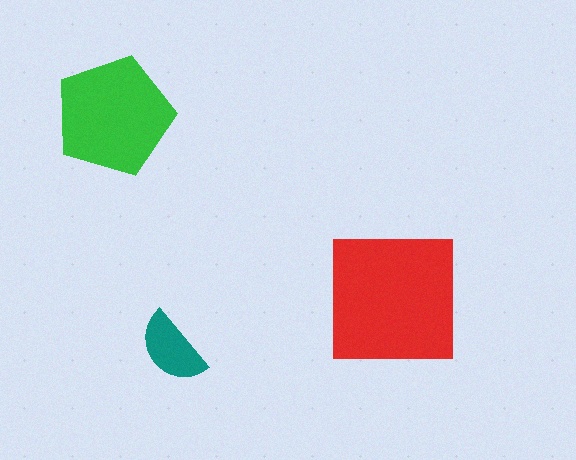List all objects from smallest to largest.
The teal semicircle, the green pentagon, the red square.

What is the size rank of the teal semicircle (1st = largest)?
3rd.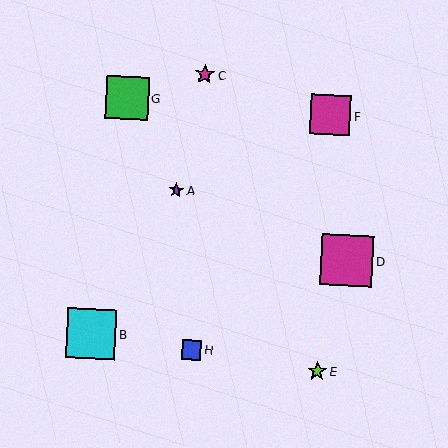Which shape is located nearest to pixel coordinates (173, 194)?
The purple star (labeled A) at (176, 190) is nearest to that location.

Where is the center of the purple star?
The center of the purple star is at (176, 190).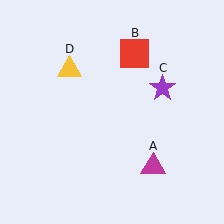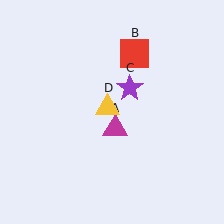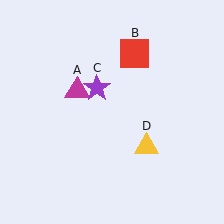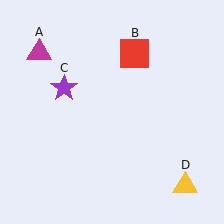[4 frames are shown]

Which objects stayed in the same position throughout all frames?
Red square (object B) remained stationary.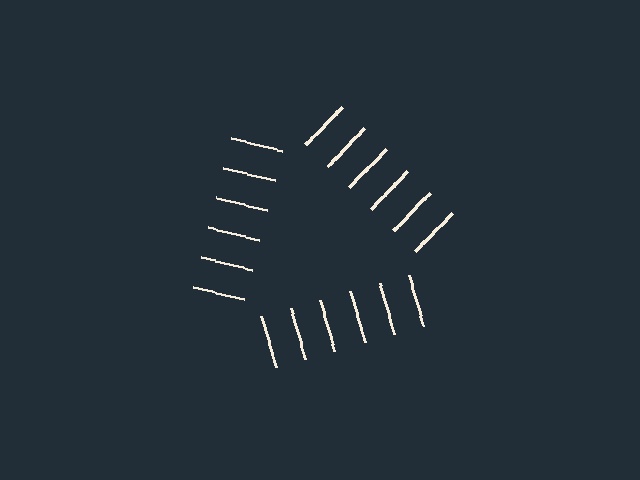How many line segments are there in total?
18 — 6 along each of the 3 edges.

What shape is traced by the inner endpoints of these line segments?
An illusory triangle — the line segments terminate on its edges but no continuous stroke is drawn.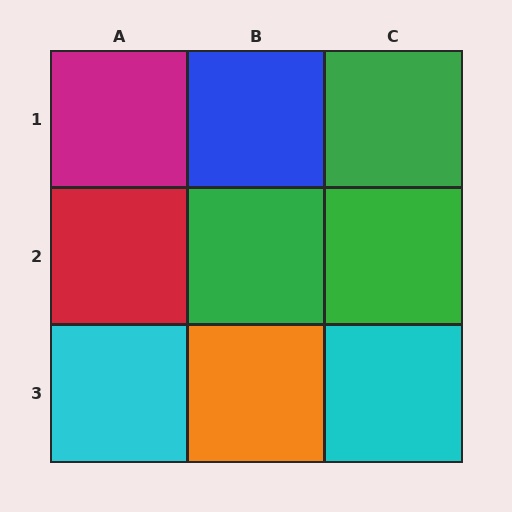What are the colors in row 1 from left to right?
Magenta, blue, green.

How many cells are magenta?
1 cell is magenta.